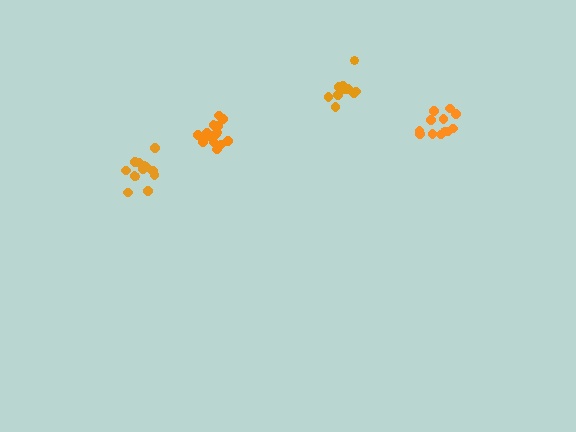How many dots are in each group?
Group 1: 13 dots, Group 2: 12 dots, Group 3: 11 dots, Group 4: 16 dots (52 total).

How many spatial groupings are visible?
There are 4 spatial groupings.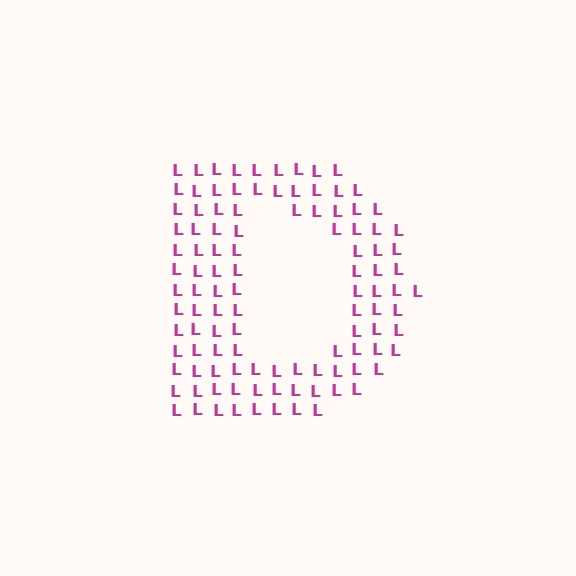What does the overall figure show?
The overall figure shows the letter D.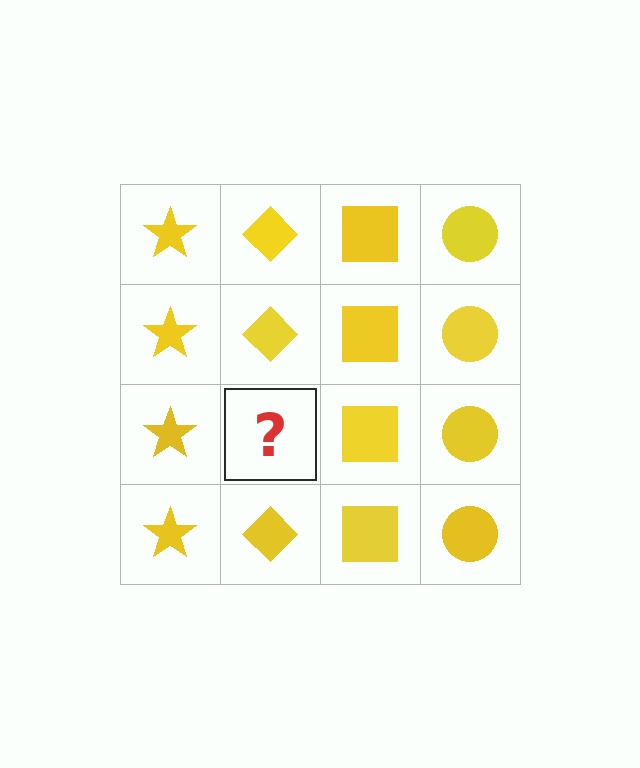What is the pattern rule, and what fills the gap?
The rule is that each column has a consistent shape. The gap should be filled with a yellow diamond.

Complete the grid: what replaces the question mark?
The question mark should be replaced with a yellow diamond.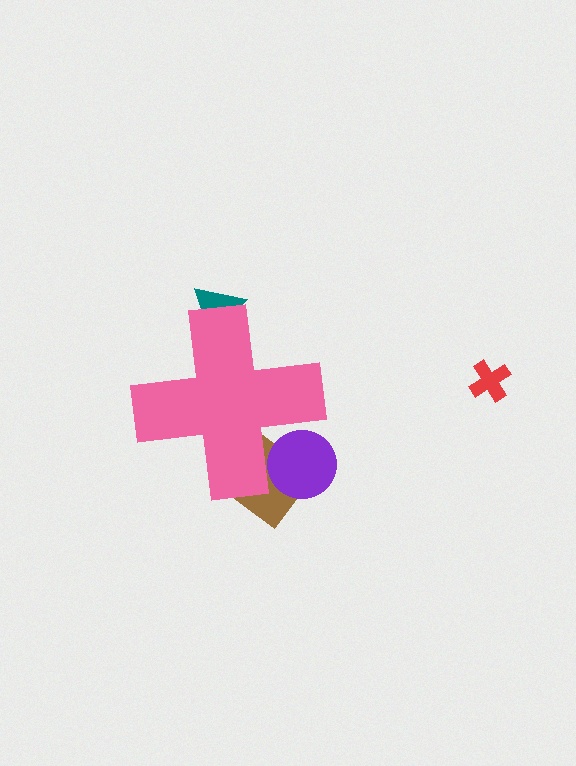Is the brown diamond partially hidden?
Yes, the brown diamond is partially hidden behind the pink cross.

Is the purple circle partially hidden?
Yes, the purple circle is partially hidden behind the pink cross.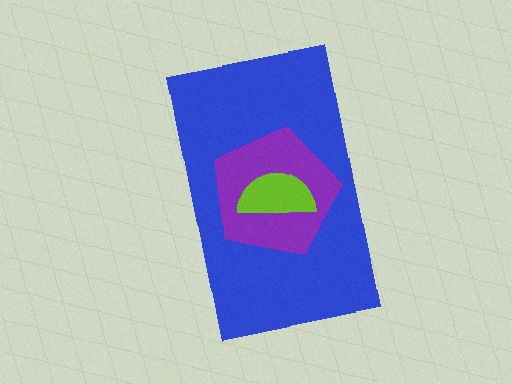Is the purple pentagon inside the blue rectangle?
Yes.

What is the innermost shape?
The lime semicircle.